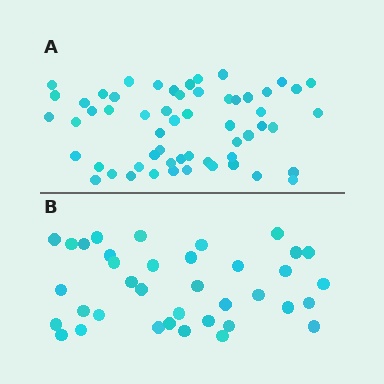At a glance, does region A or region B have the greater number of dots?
Region A (the top region) has more dots.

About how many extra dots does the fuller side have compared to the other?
Region A has approximately 20 more dots than region B.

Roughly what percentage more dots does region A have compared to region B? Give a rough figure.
About 55% more.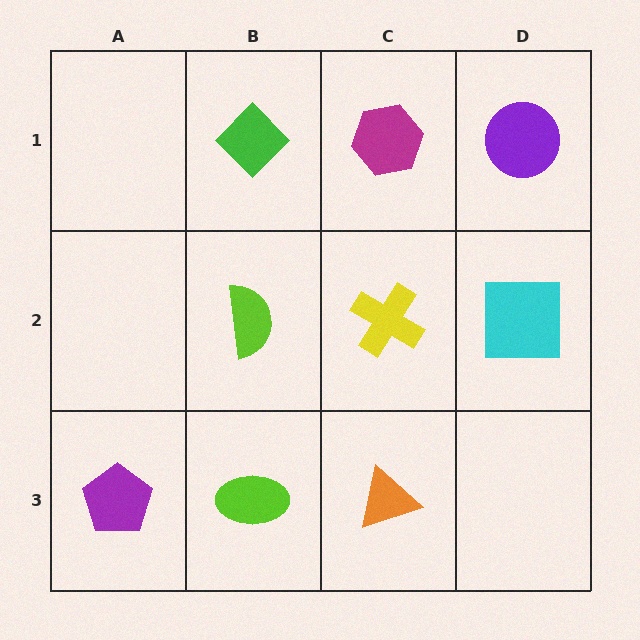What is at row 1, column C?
A magenta hexagon.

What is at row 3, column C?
An orange triangle.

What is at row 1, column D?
A purple circle.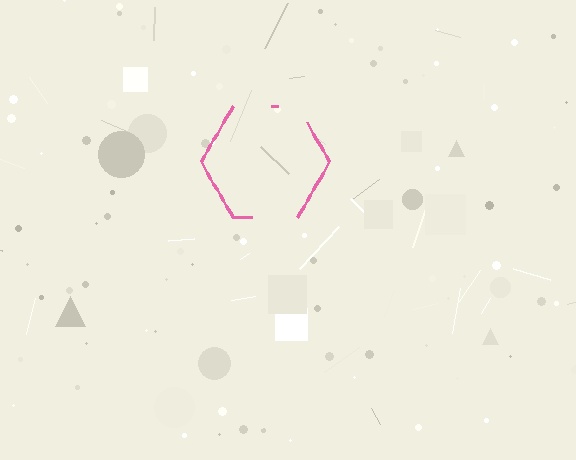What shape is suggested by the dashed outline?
The dashed outline suggests a hexagon.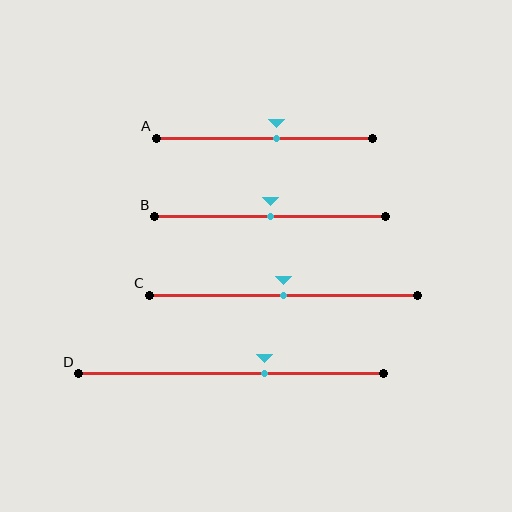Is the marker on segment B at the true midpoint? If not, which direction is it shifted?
Yes, the marker on segment B is at the true midpoint.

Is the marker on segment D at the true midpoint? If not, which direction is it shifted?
No, the marker on segment D is shifted to the right by about 11% of the segment length.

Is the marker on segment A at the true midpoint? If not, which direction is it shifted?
No, the marker on segment A is shifted to the right by about 6% of the segment length.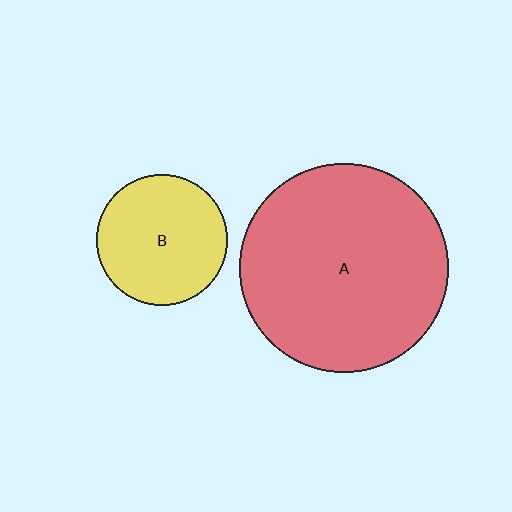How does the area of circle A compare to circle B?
Approximately 2.5 times.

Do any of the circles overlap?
No, none of the circles overlap.